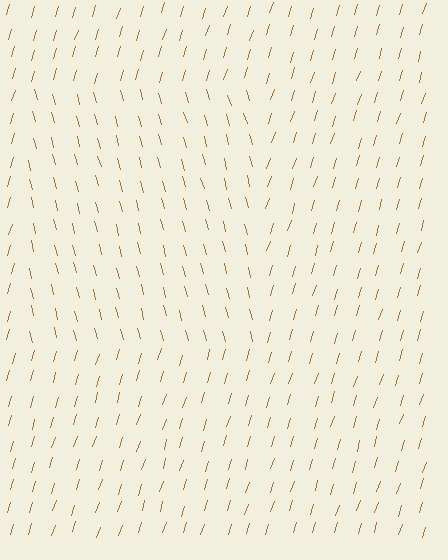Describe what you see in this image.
The image is filled with small brown line segments. A rectangle region in the image has lines oriented differently from the surrounding lines, creating a visible texture boundary.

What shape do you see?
I see a rectangle.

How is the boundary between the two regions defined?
The boundary is defined purely by a change in line orientation (approximately 32 degrees difference). All lines are the same color and thickness.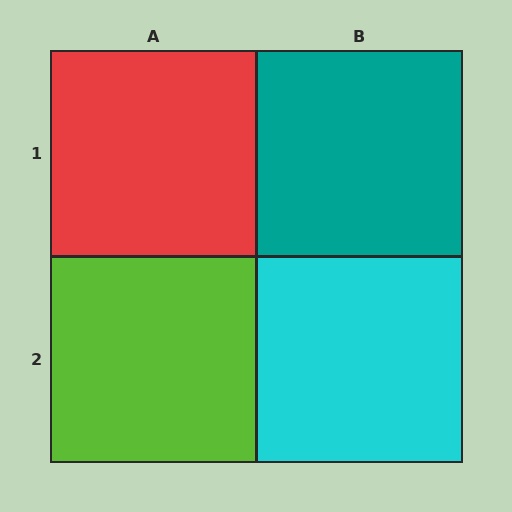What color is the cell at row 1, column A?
Red.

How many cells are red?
1 cell is red.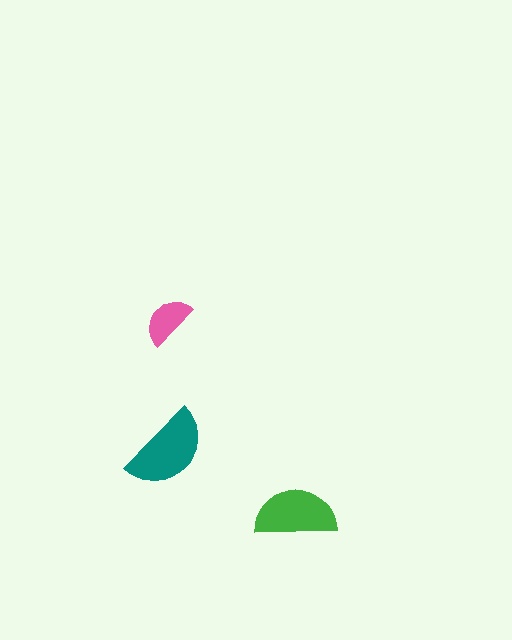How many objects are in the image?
There are 3 objects in the image.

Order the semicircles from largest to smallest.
the teal one, the green one, the pink one.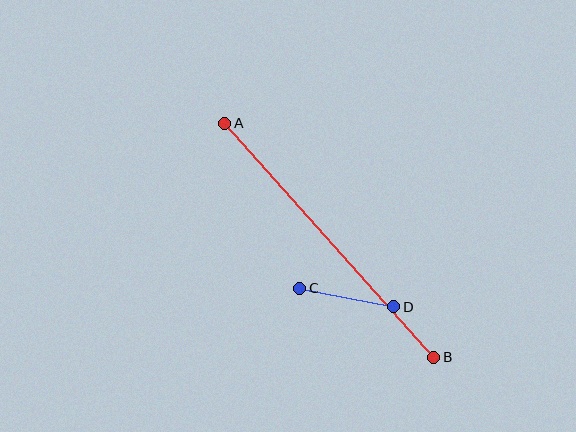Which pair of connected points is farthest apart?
Points A and B are farthest apart.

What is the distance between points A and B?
The distance is approximately 314 pixels.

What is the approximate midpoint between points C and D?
The midpoint is at approximately (347, 298) pixels.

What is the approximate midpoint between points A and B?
The midpoint is at approximately (329, 240) pixels.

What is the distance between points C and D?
The distance is approximately 96 pixels.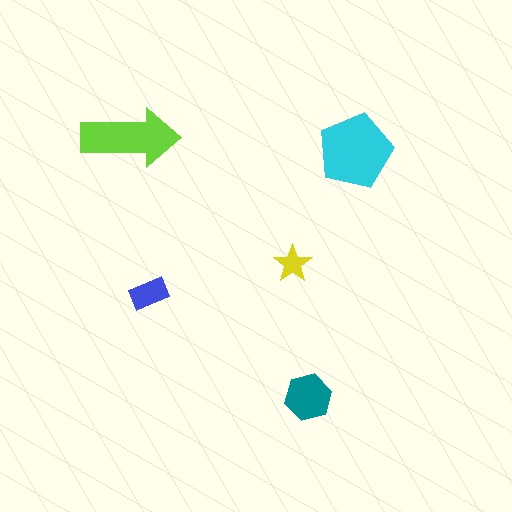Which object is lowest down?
The teal hexagon is bottommost.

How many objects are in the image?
There are 5 objects in the image.